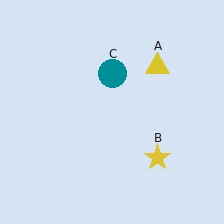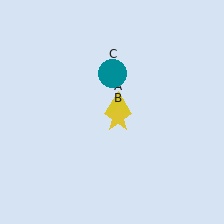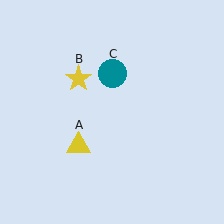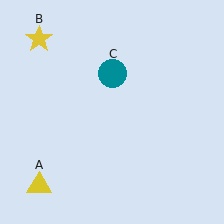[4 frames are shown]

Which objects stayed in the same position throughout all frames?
Teal circle (object C) remained stationary.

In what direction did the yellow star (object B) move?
The yellow star (object B) moved up and to the left.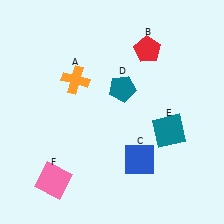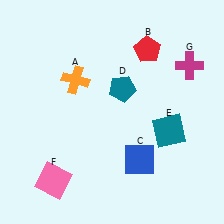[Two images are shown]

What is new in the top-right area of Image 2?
A magenta cross (G) was added in the top-right area of Image 2.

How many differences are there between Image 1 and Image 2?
There is 1 difference between the two images.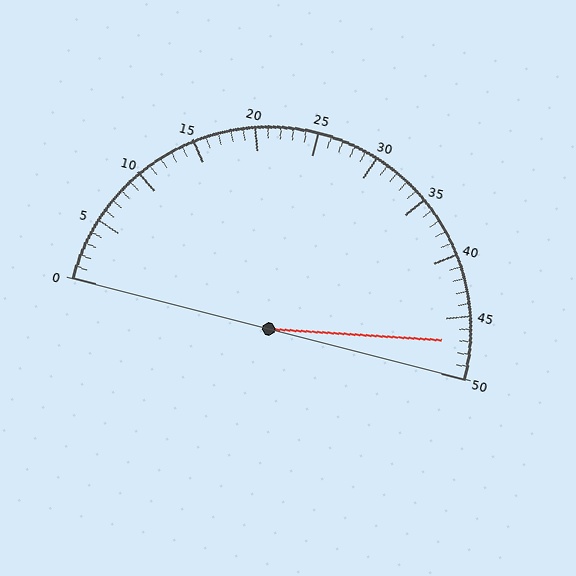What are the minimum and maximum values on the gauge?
The gauge ranges from 0 to 50.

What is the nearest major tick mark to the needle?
The nearest major tick mark is 45.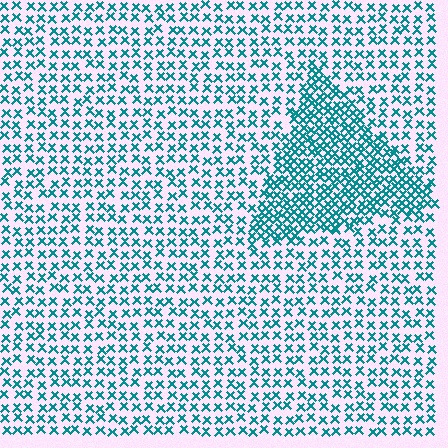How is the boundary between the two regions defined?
The boundary is defined by a change in element density (approximately 2.0x ratio). All elements are the same color, size, and shape.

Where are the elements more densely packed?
The elements are more densely packed inside the triangle boundary.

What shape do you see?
I see a triangle.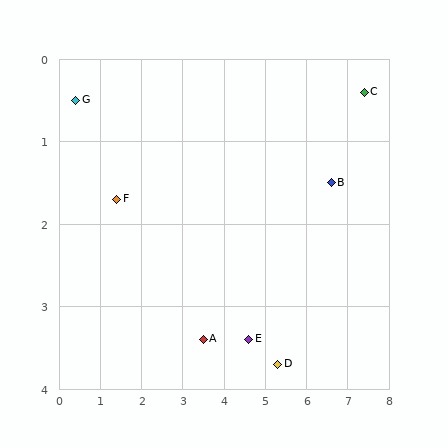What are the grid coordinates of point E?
Point E is at approximately (4.6, 3.4).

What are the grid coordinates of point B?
Point B is at approximately (6.6, 1.5).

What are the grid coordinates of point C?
Point C is at approximately (7.4, 0.4).